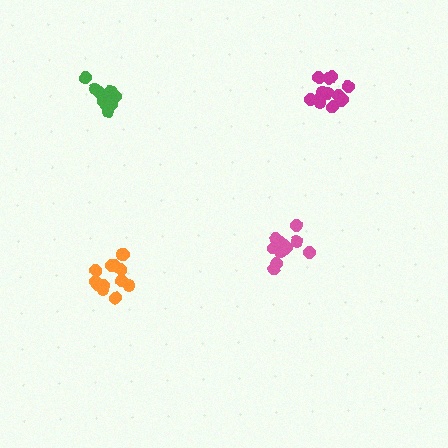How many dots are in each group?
Group 1: 13 dots, Group 2: 11 dots, Group 3: 13 dots, Group 4: 11 dots (48 total).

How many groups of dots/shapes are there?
There are 4 groups.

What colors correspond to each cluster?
The clusters are colored: magenta, pink, orange, green.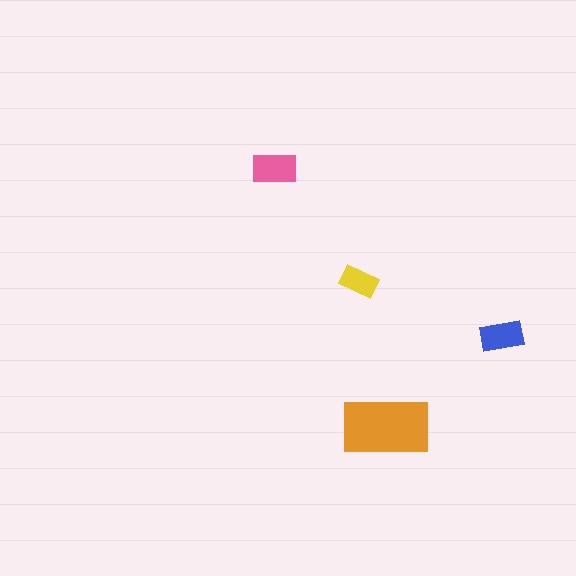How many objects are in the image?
There are 4 objects in the image.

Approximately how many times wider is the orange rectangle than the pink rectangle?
About 2 times wider.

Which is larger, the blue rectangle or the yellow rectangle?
The blue one.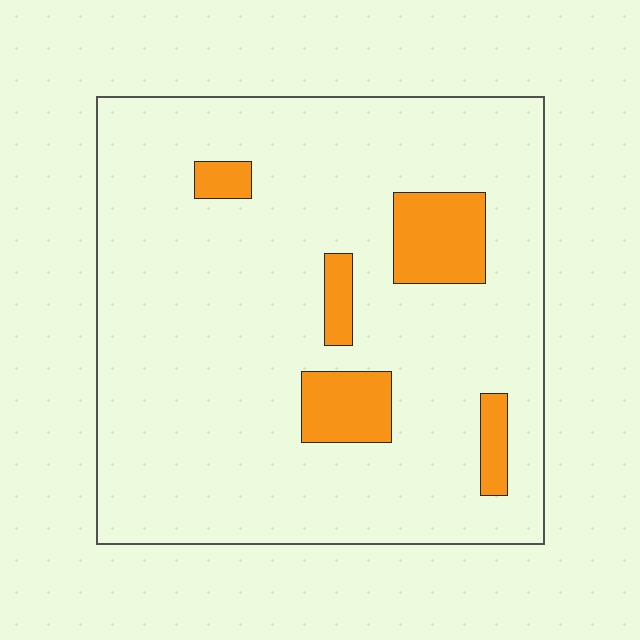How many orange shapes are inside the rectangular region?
5.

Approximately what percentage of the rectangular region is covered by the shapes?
Approximately 10%.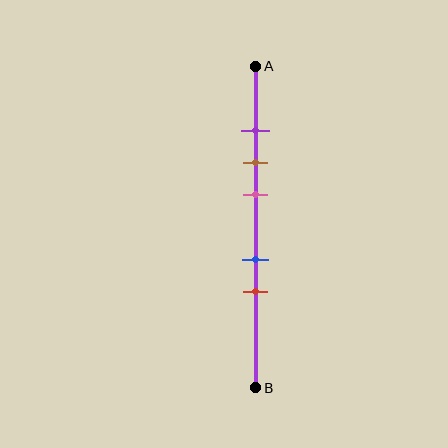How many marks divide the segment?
There are 5 marks dividing the segment.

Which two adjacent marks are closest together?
The purple and brown marks are the closest adjacent pair.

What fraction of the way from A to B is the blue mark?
The blue mark is approximately 60% (0.6) of the way from A to B.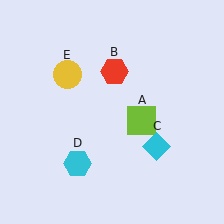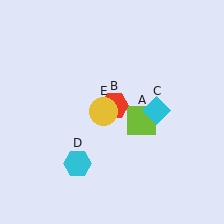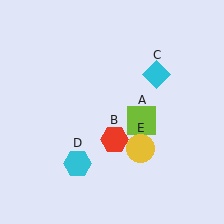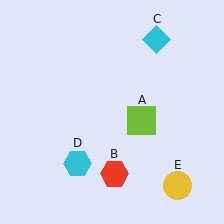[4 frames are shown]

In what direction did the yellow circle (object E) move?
The yellow circle (object E) moved down and to the right.